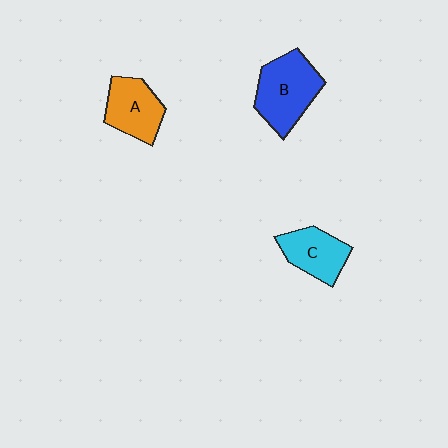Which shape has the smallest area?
Shape C (cyan).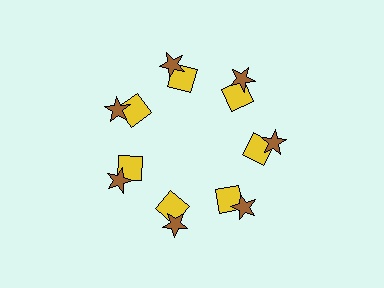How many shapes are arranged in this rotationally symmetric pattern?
There are 14 shapes, arranged in 7 groups of 2.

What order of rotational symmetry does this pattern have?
This pattern has 7-fold rotational symmetry.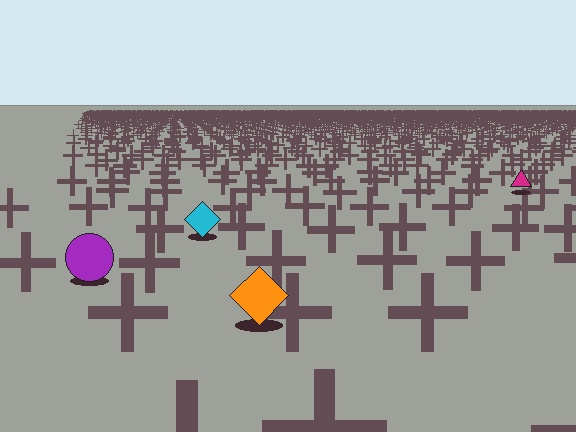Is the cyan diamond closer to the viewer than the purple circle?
No. The purple circle is closer — you can tell from the texture gradient: the ground texture is coarser near it.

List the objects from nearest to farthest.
From nearest to farthest: the orange diamond, the purple circle, the cyan diamond, the magenta triangle.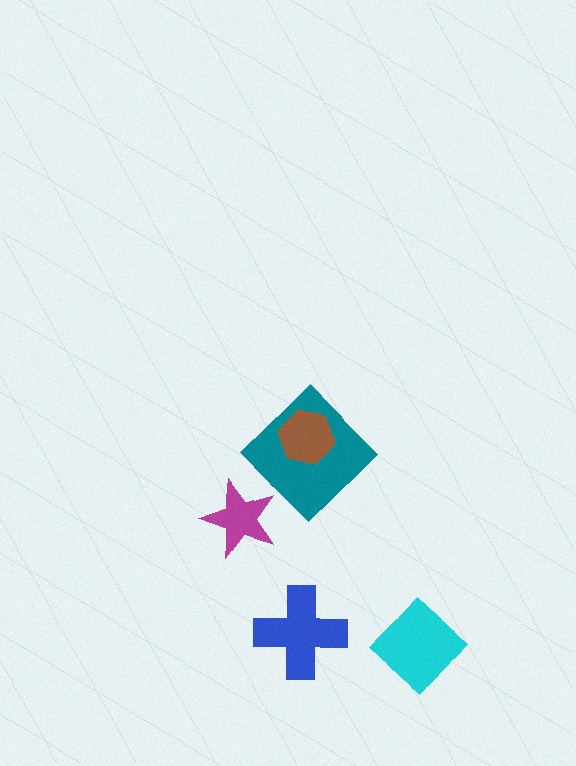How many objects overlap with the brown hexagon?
1 object overlaps with the brown hexagon.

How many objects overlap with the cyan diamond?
0 objects overlap with the cyan diamond.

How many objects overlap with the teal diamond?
1 object overlaps with the teal diamond.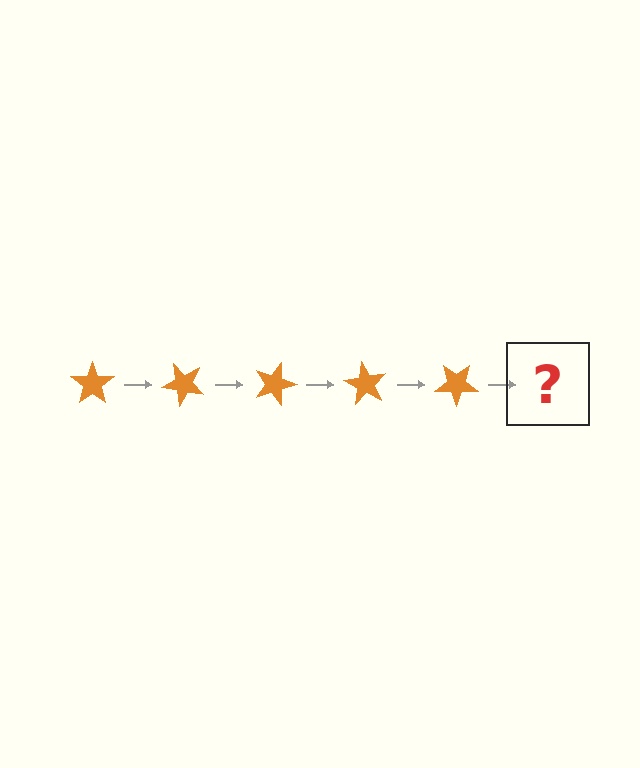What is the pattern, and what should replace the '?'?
The pattern is that the star rotates 45 degrees each step. The '?' should be an orange star rotated 225 degrees.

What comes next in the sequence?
The next element should be an orange star rotated 225 degrees.